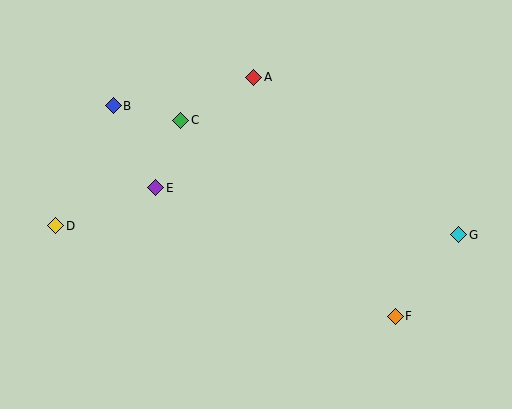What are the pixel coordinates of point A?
Point A is at (254, 77).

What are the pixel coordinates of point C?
Point C is at (181, 120).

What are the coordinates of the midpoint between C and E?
The midpoint between C and E is at (168, 154).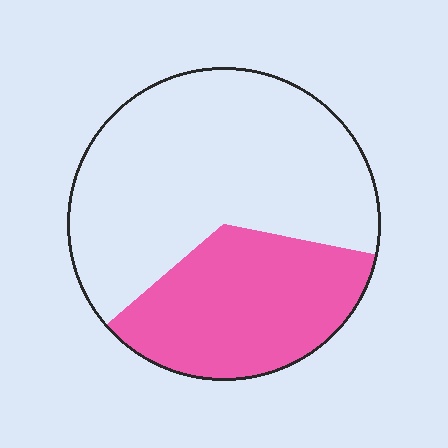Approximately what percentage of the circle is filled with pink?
Approximately 35%.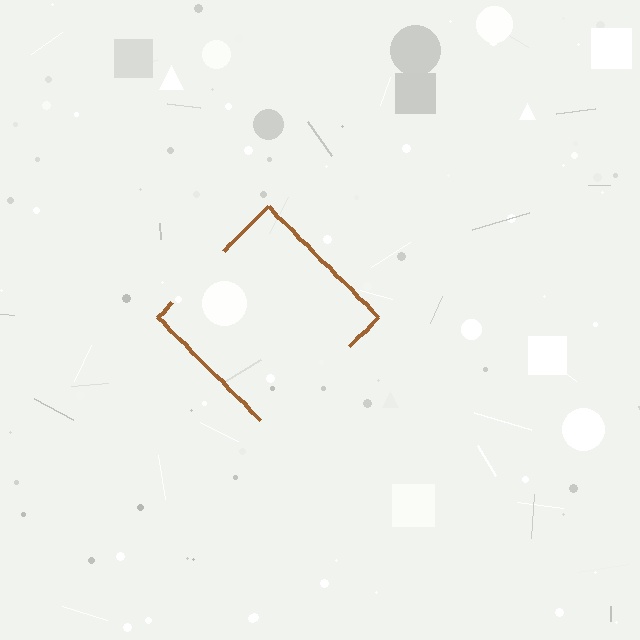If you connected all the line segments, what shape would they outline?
They would outline a diamond.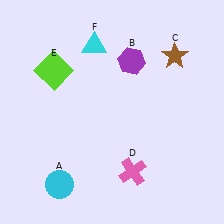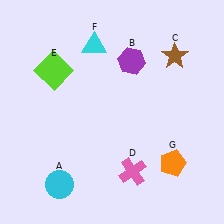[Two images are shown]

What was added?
An orange pentagon (G) was added in Image 2.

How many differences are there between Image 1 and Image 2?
There is 1 difference between the two images.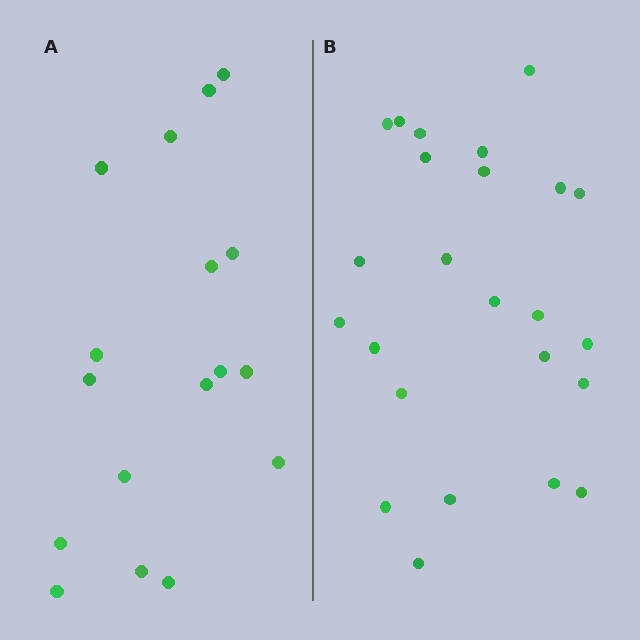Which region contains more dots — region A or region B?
Region B (the right region) has more dots.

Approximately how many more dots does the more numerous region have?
Region B has roughly 8 or so more dots than region A.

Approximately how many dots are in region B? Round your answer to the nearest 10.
About 20 dots. (The exact count is 24, which rounds to 20.)